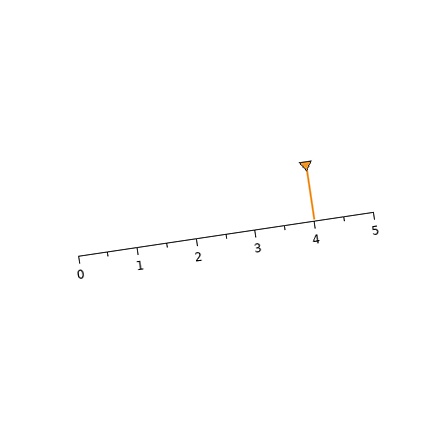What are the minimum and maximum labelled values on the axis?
The axis runs from 0 to 5.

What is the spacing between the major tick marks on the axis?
The major ticks are spaced 1 apart.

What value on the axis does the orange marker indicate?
The marker indicates approximately 4.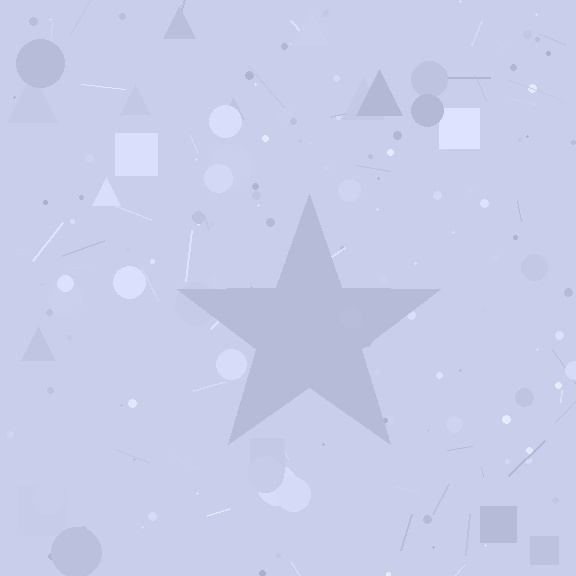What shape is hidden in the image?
A star is hidden in the image.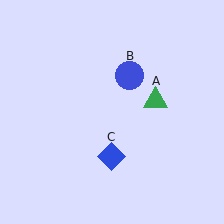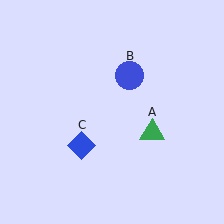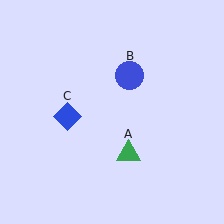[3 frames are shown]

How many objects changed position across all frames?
2 objects changed position: green triangle (object A), blue diamond (object C).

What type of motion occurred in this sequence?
The green triangle (object A), blue diamond (object C) rotated clockwise around the center of the scene.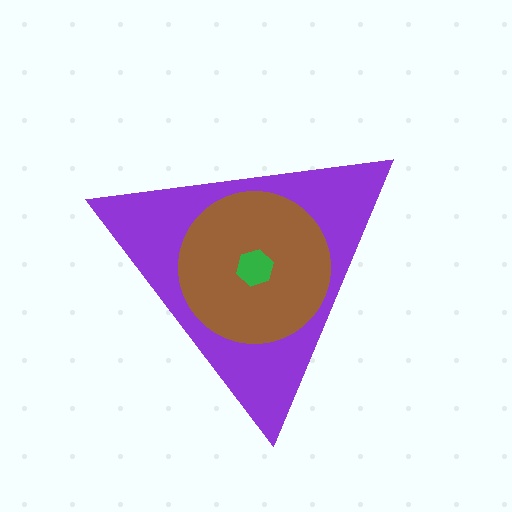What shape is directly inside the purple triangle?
The brown circle.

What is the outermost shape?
The purple triangle.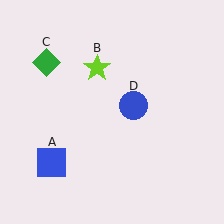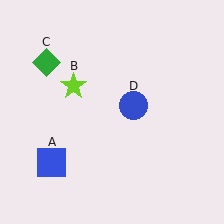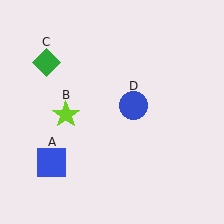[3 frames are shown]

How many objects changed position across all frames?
1 object changed position: lime star (object B).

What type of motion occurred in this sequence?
The lime star (object B) rotated counterclockwise around the center of the scene.